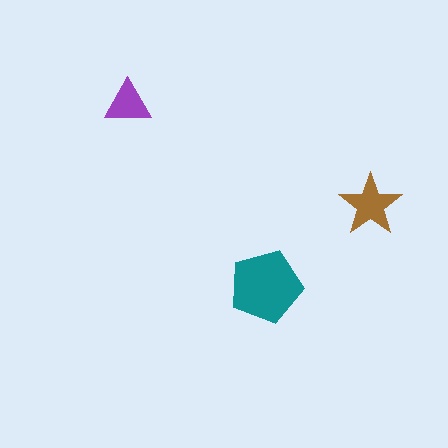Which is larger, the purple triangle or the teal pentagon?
The teal pentagon.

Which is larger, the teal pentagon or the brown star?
The teal pentagon.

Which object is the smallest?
The purple triangle.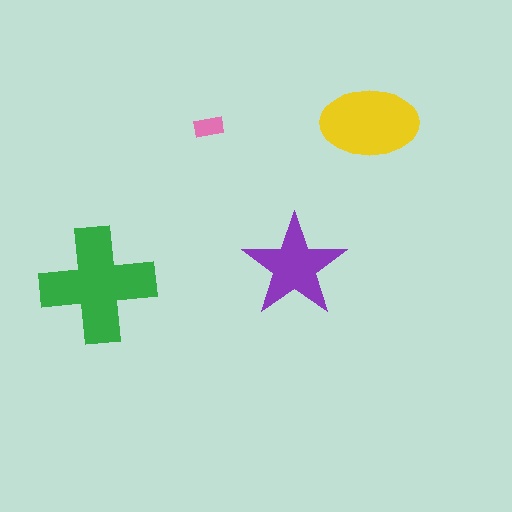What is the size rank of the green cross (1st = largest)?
1st.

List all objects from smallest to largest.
The pink rectangle, the purple star, the yellow ellipse, the green cross.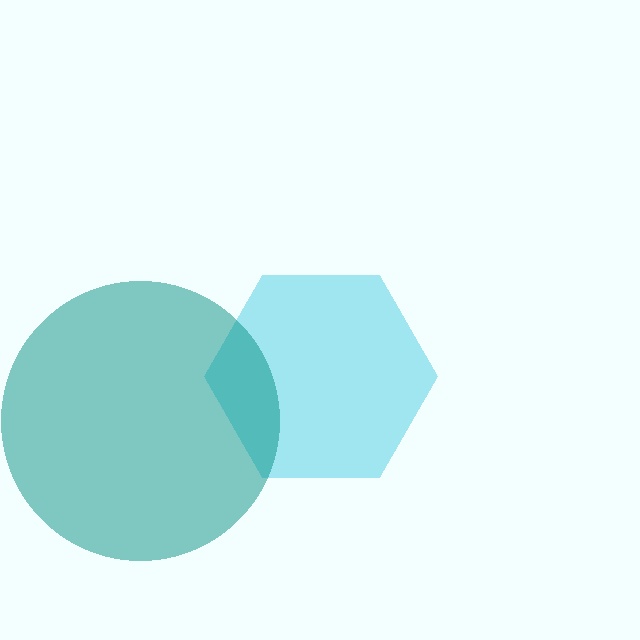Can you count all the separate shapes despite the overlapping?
Yes, there are 2 separate shapes.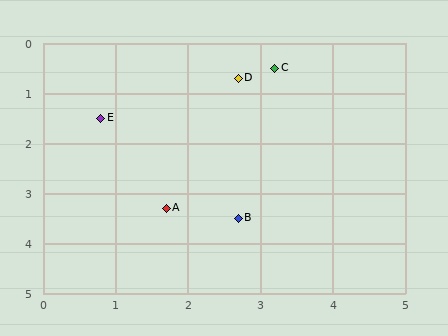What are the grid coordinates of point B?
Point B is at approximately (2.7, 3.5).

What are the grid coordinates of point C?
Point C is at approximately (3.2, 0.5).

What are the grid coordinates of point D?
Point D is at approximately (2.7, 0.7).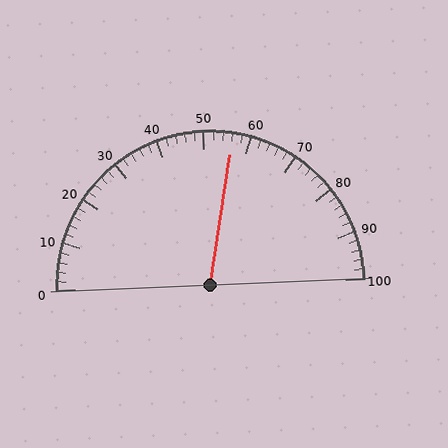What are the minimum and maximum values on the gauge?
The gauge ranges from 0 to 100.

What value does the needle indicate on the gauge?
The needle indicates approximately 56.